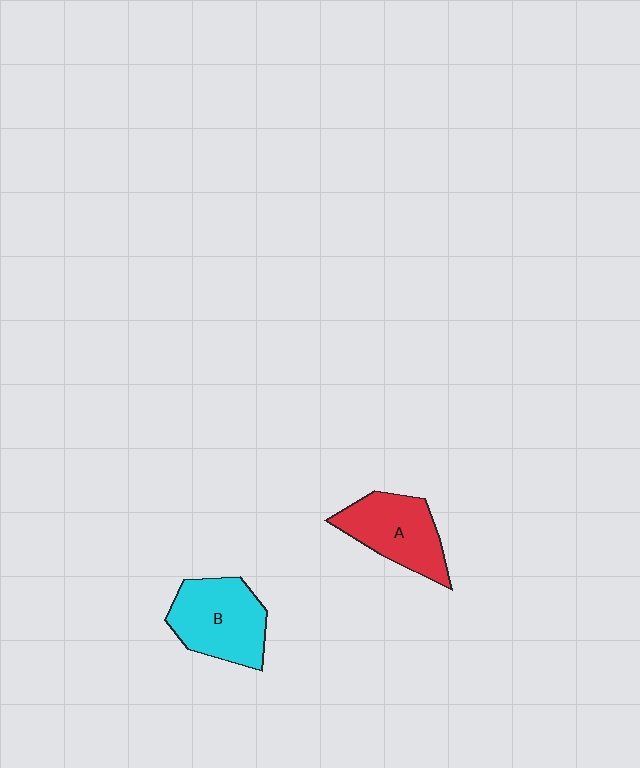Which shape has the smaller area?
Shape A (red).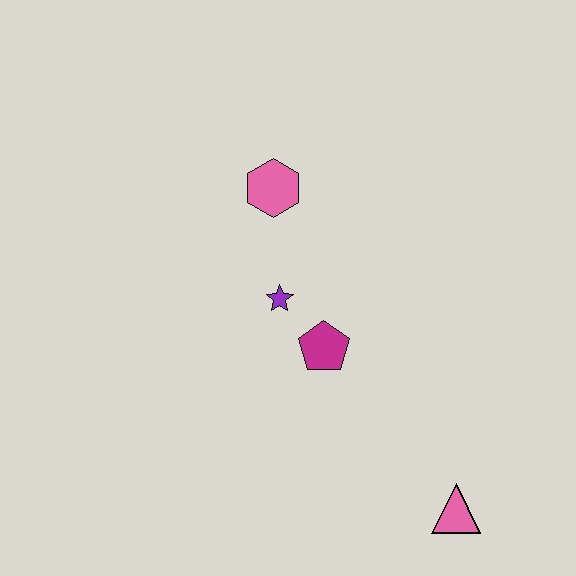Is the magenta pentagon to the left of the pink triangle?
Yes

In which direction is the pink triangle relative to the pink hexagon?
The pink triangle is below the pink hexagon.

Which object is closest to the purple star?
The magenta pentagon is closest to the purple star.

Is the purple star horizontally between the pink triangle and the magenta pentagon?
No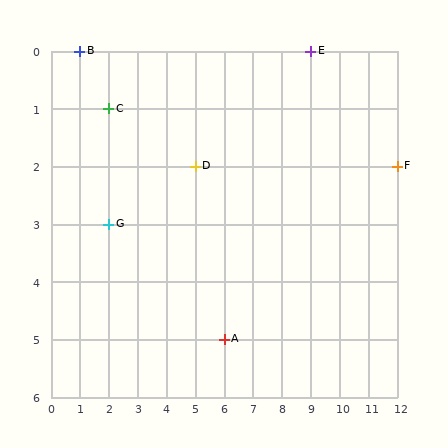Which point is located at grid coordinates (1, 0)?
Point B is at (1, 0).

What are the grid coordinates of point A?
Point A is at grid coordinates (6, 5).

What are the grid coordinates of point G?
Point G is at grid coordinates (2, 3).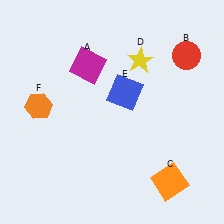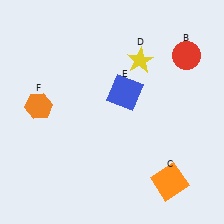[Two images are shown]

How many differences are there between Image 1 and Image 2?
There is 1 difference between the two images.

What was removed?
The magenta square (A) was removed in Image 2.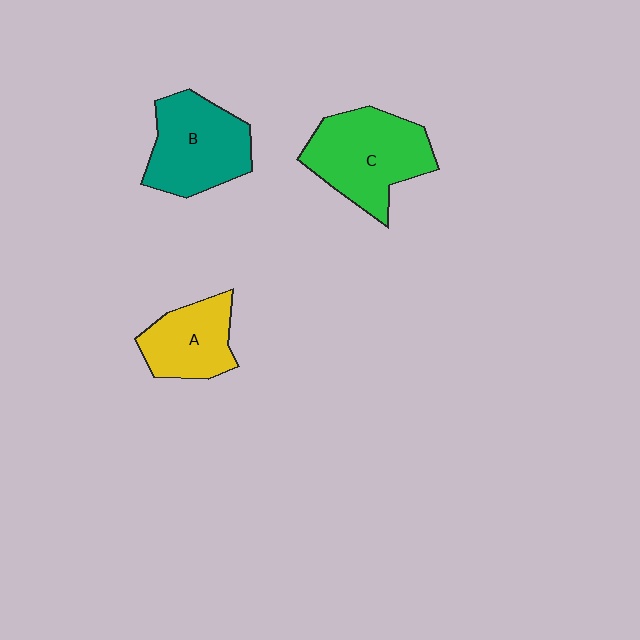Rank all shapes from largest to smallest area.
From largest to smallest: C (green), B (teal), A (yellow).